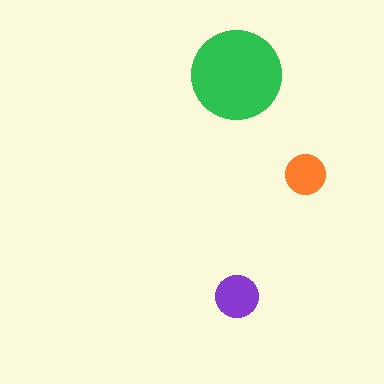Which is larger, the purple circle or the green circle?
The green one.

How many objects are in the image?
There are 3 objects in the image.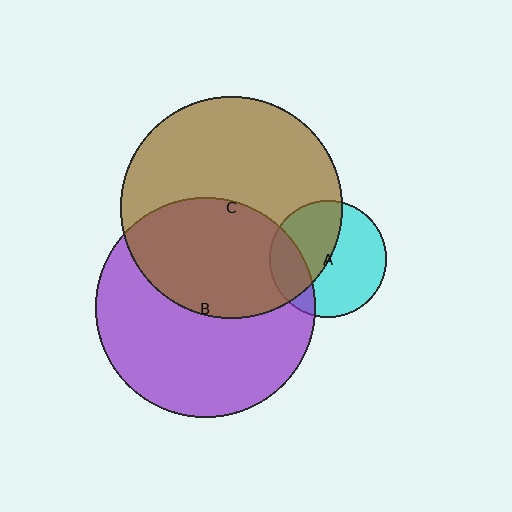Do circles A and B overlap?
Yes.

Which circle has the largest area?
Circle C (brown).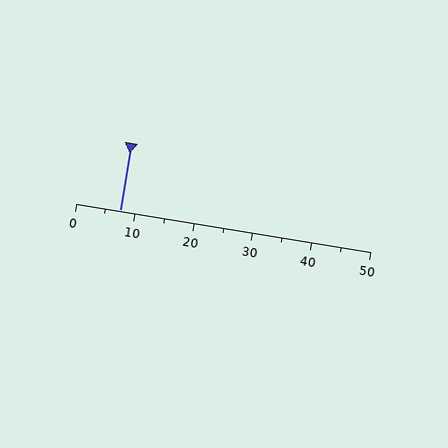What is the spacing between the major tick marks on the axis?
The major ticks are spaced 10 apart.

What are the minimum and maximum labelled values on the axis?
The axis runs from 0 to 50.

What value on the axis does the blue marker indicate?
The marker indicates approximately 7.5.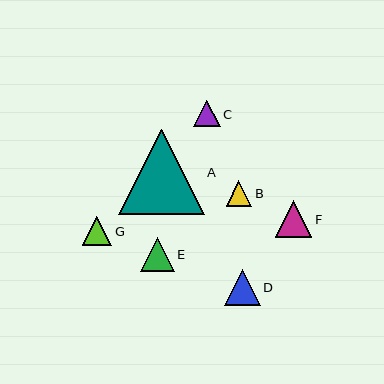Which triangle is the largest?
Triangle A is the largest with a size of approximately 85 pixels.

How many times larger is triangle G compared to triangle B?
Triangle G is approximately 1.2 times the size of triangle B.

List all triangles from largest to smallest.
From largest to smallest: A, F, D, E, G, C, B.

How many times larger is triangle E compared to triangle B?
Triangle E is approximately 1.3 times the size of triangle B.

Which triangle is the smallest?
Triangle B is the smallest with a size of approximately 25 pixels.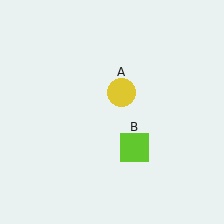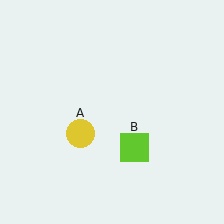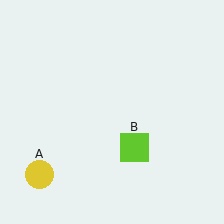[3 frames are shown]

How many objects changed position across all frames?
1 object changed position: yellow circle (object A).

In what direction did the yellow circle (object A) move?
The yellow circle (object A) moved down and to the left.